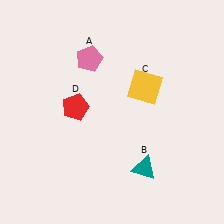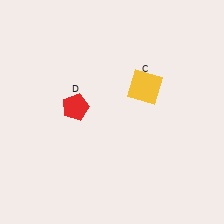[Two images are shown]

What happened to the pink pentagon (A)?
The pink pentagon (A) was removed in Image 2. It was in the top-left area of Image 1.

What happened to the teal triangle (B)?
The teal triangle (B) was removed in Image 2. It was in the bottom-right area of Image 1.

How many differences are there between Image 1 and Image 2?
There are 2 differences between the two images.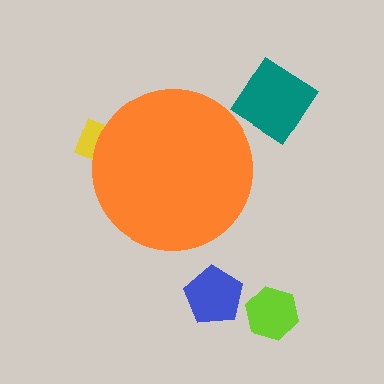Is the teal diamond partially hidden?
No, the teal diamond is fully visible.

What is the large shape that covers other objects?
An orange circle.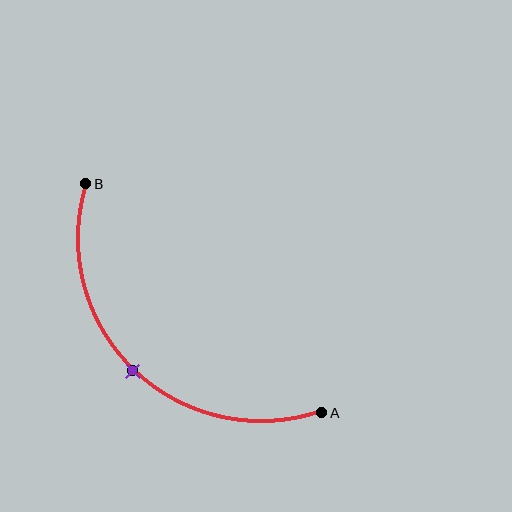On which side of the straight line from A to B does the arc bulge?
The arc bulges below and to the left of the straight line connecting A and B.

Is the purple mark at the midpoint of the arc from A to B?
Yes. The purple mark lies on the arc at equal arc-length from both A and B — it is the arc midpoint.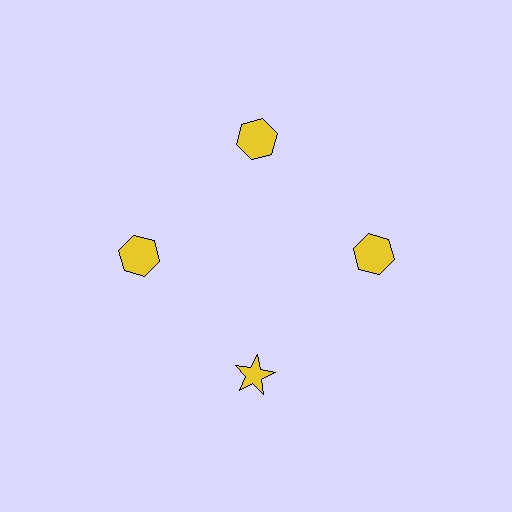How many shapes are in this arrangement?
There are 4 shapes arranged in a ring pattern.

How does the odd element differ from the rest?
It has a different shape: star instead of hexagon.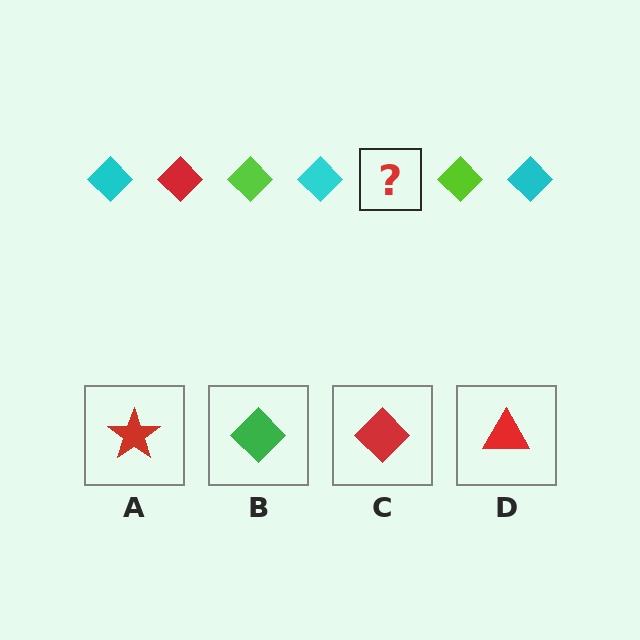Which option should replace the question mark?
Option C.